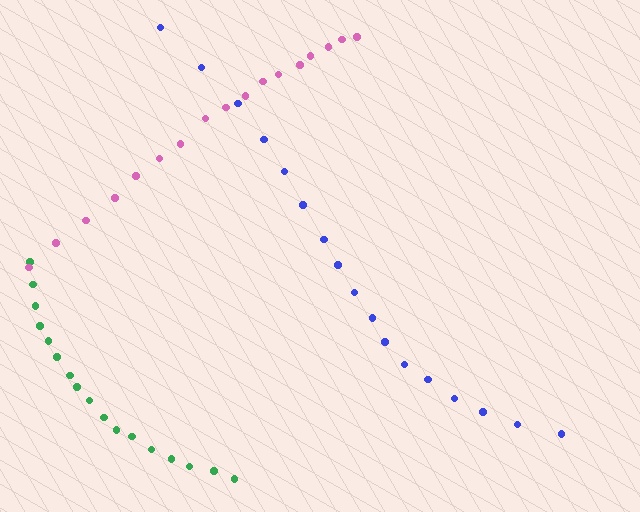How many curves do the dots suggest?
There are 3 distinct paths.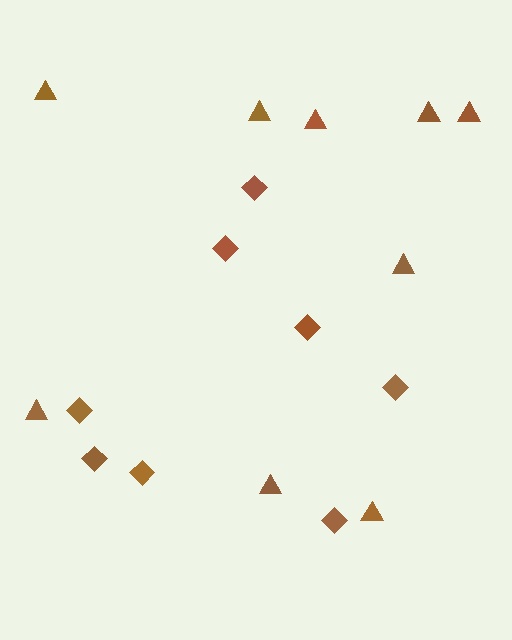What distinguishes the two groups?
There are 2 groups: one group of triangles (9) and one group of diamonds (8).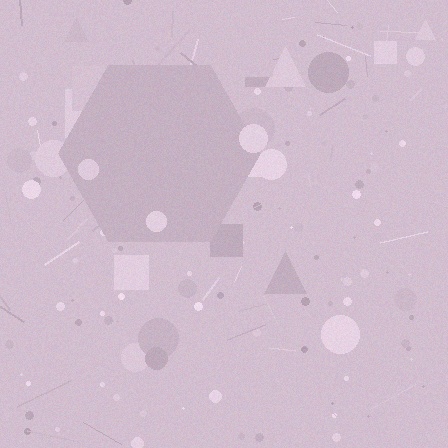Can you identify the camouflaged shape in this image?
The camouflaged shape is a hexagon.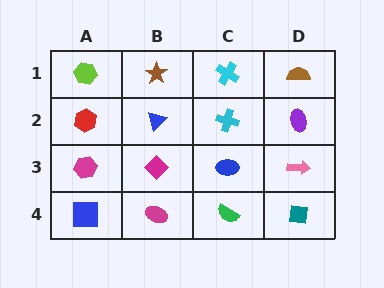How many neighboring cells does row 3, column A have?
3.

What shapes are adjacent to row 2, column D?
A brown semicircle (row 1, column D), a pink arrow (row 3, column D), a cyan cross (row 2, column C).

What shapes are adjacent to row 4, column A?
A magenta hexagon (row 3, column A), a magenta ellipse (row 4, column B).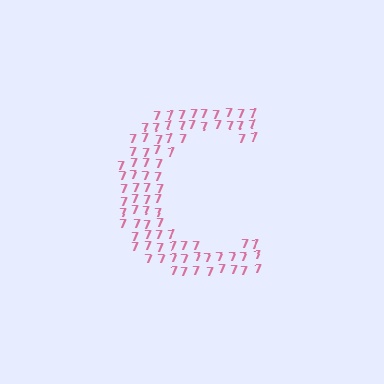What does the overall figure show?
The overall figure shows the letter C.